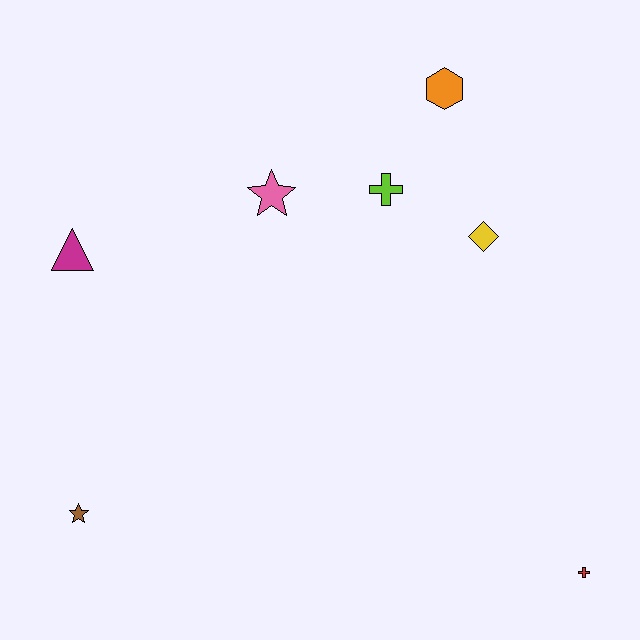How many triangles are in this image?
There is 1 triangle.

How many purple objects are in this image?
There are no purple objects.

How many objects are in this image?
There are 7 objects.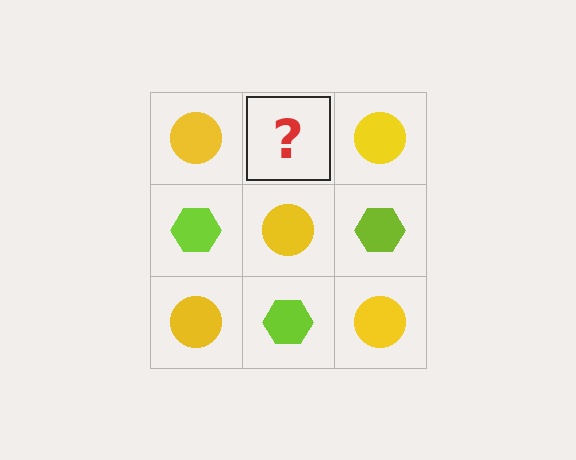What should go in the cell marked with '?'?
The missing cell should contain a lime hexagon.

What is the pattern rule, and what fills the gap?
The rule is that it alternates yellow circle and lime hexagon in a checkerboard pattern. The gap should be filled with a lime hexagon.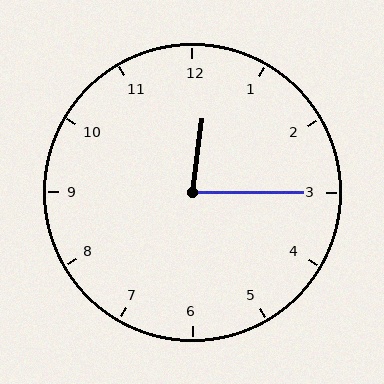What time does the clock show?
12:15.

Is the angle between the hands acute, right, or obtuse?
It is acute.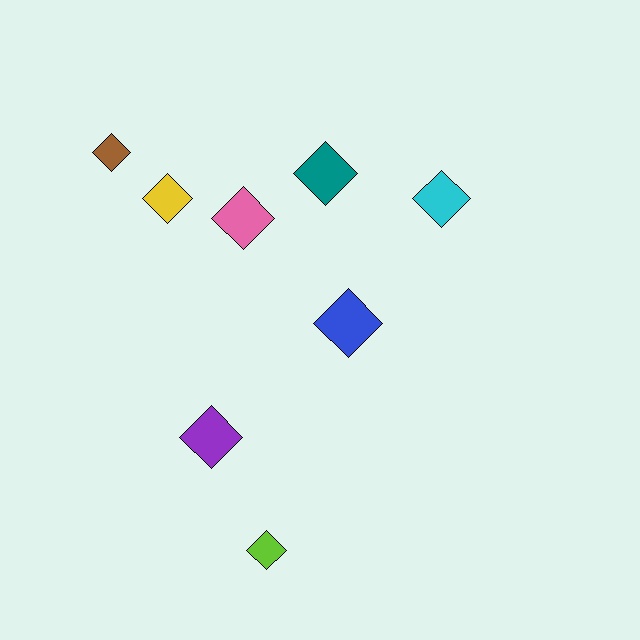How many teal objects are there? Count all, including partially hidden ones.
There is 1 teal object.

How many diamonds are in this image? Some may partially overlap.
There are 8 diamonds.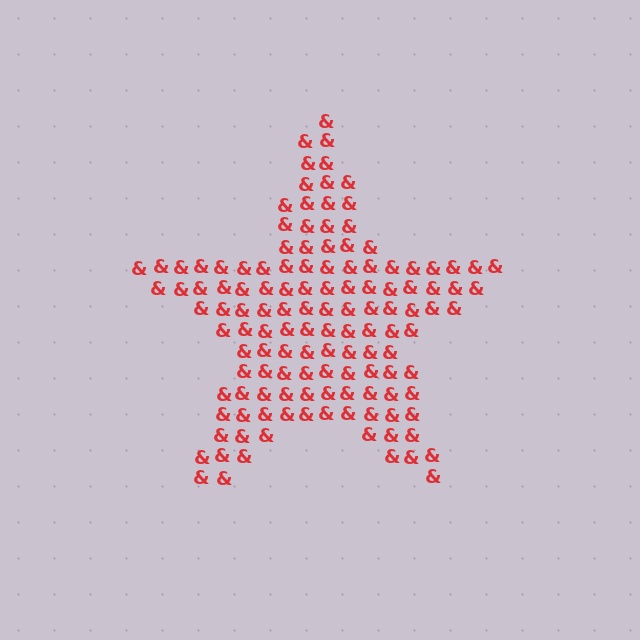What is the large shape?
The large shape is a star.